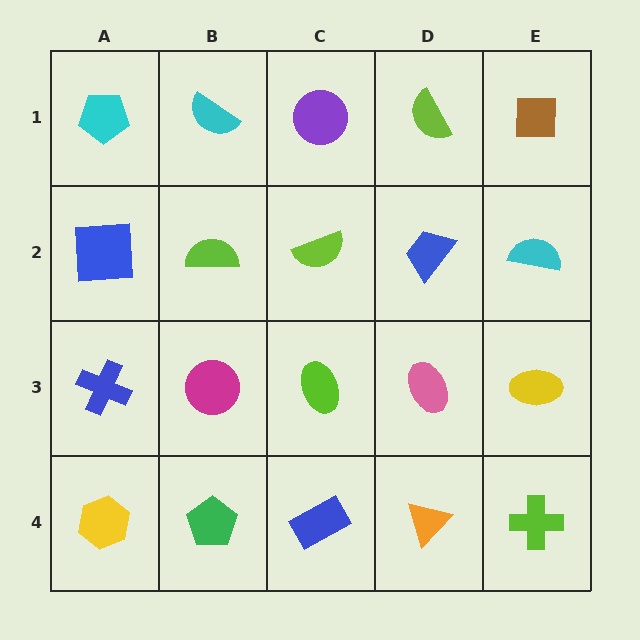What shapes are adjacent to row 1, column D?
A blue trapezoid (row 2, column D), a purple circle (row 1, column C), a brown square (row 1, column E).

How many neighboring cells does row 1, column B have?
3.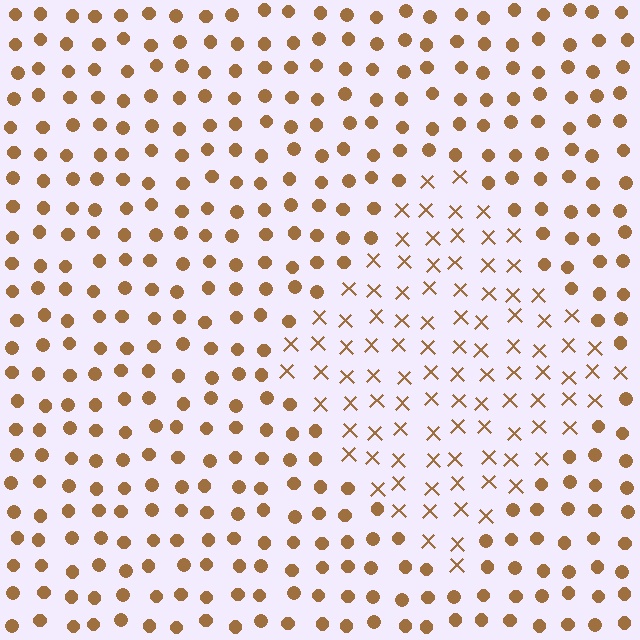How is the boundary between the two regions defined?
The boundary is defined by a change in element shape: X marks inside vs. circles outside. All elements share the same color and spacing.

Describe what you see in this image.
The image is filled with small brown elements arranged in a uniform grid. A diamond-shaped region contains X marks, while the surrounding area contains circles. The boundary is defined purely by the change in element shape.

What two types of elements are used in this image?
The image uses X marks inside the diamond region and circles outside it.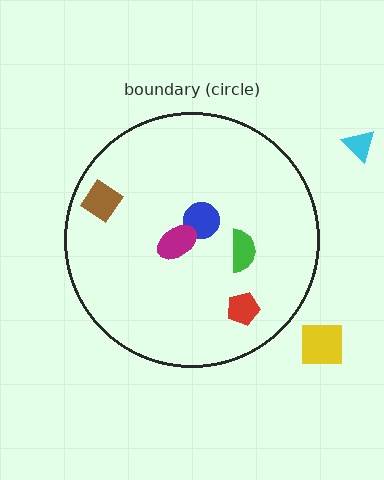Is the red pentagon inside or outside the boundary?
Inside.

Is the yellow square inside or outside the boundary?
Outside.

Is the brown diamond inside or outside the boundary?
Inside.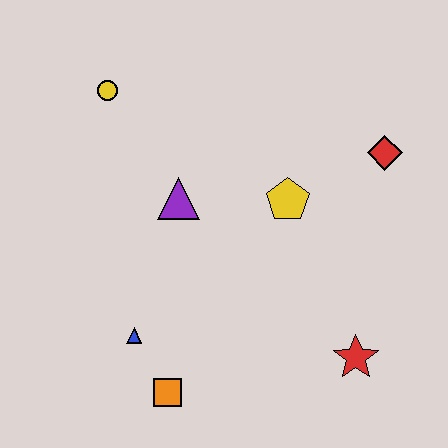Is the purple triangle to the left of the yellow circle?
No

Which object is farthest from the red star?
The yellow circle is farthest from the red star.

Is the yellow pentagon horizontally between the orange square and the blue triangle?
No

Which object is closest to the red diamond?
The yellow pentagon is closest to the red diamond.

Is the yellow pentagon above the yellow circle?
No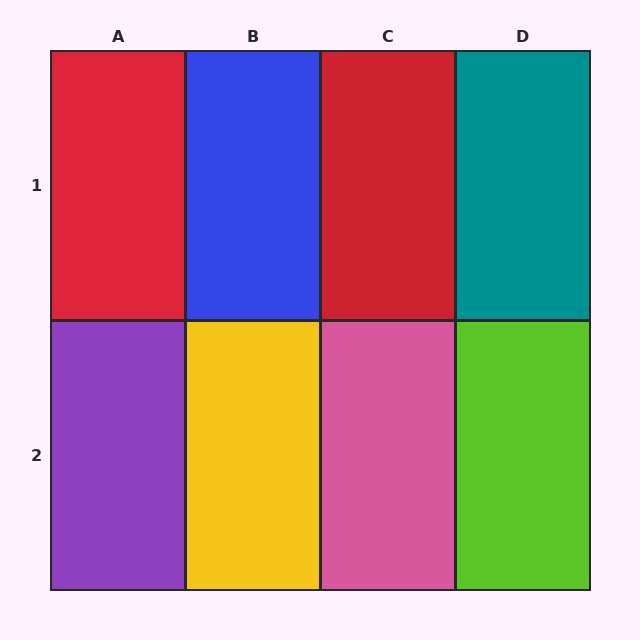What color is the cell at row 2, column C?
Pink.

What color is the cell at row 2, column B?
Yellow.